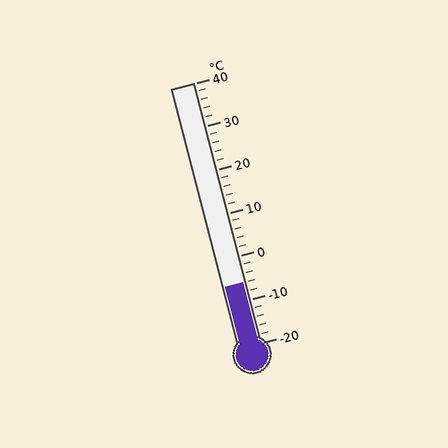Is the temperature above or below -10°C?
The temperature is above -10°C.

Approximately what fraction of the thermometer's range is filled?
The thermometer is filled to approximately 25% of its range.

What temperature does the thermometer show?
The thermometer shows approximately -6°C.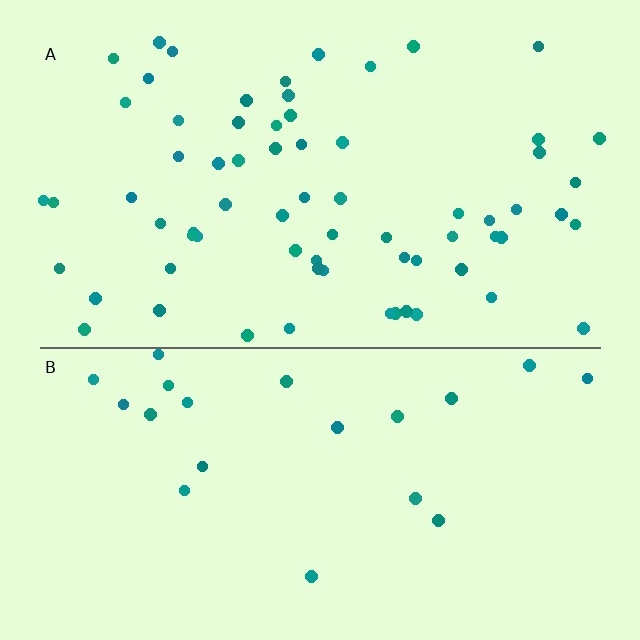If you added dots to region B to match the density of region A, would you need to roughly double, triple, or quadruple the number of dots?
Approximately triple.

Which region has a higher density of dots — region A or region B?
A (the top).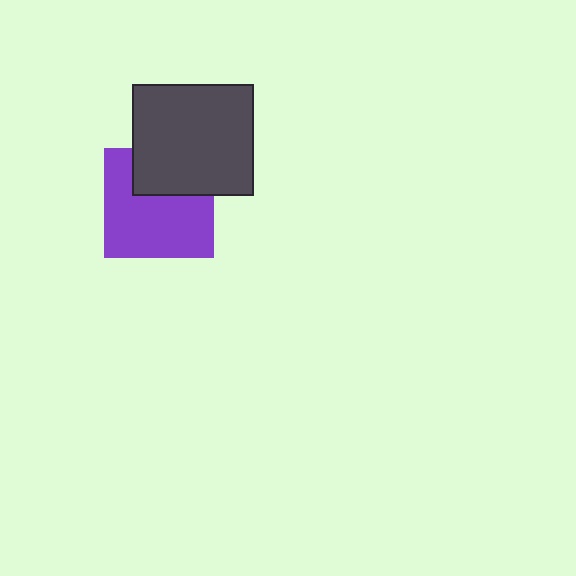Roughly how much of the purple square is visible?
Most of it is visible (roughly 67%).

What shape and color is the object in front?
The object in front is a dark gray rectangle.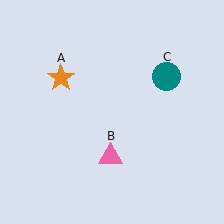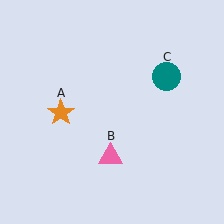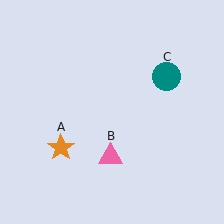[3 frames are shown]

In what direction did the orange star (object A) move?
The orange star (object A) moved down.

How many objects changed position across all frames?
1 object changed position: orange star (object A).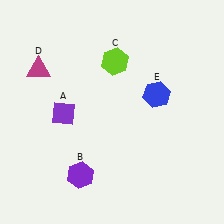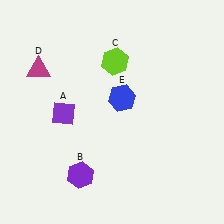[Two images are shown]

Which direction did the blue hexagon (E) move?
The blue hexagon (E) moved left.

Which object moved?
The blue hexagon (E) moved left.